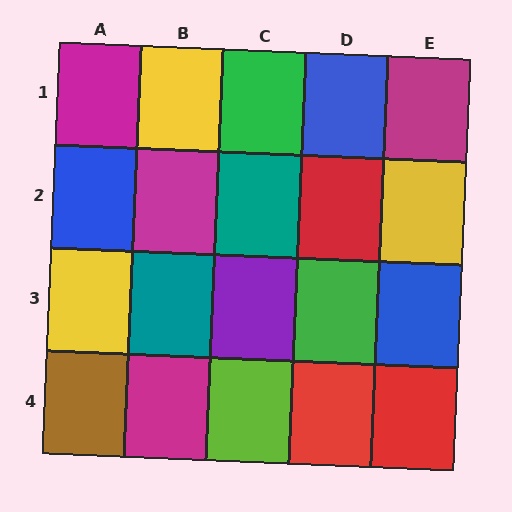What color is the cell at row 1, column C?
Green.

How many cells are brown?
1 cell is brown.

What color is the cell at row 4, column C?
Lime.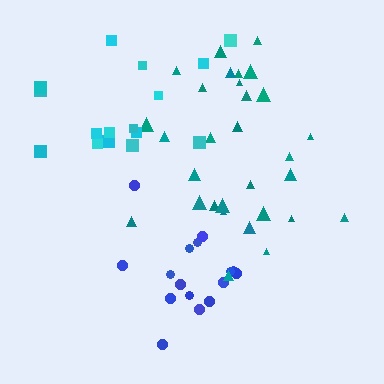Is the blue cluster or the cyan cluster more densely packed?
Blue.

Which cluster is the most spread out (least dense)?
Cyan.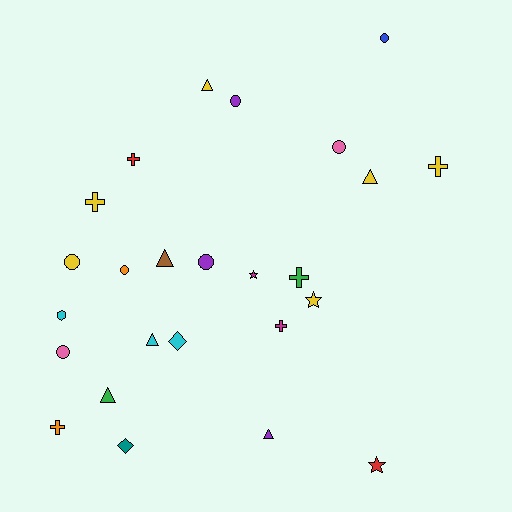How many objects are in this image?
There are 25 objects.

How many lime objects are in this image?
There are no lime objects.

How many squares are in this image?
There are no squares.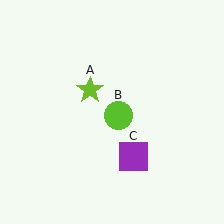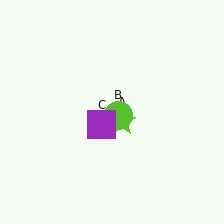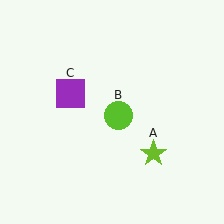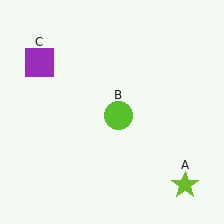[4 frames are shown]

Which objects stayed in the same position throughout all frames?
Lime circle (object B) remained stationary.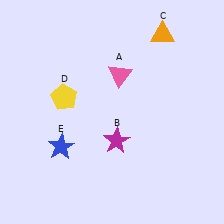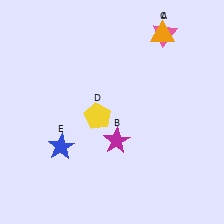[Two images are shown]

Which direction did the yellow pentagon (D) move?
The yellow pentagon (D) moved right.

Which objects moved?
The objects that moved are: the pink triangle (A), the yellow pentagon (D).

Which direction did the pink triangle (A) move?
The pink triangle (A) moved right.